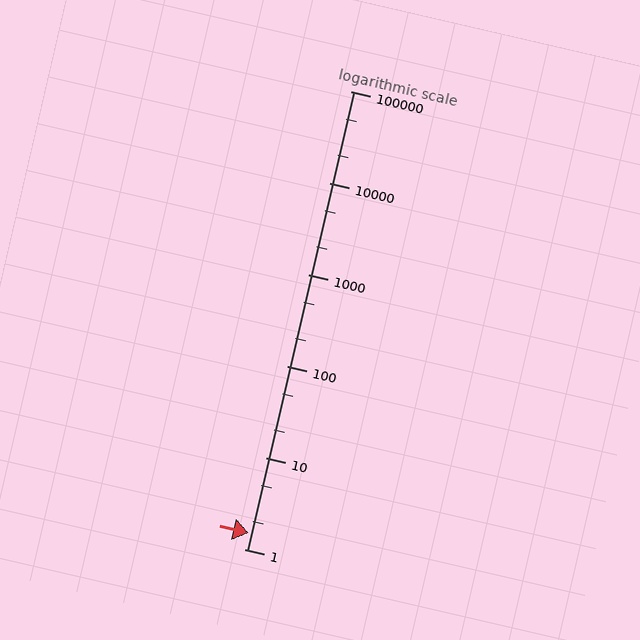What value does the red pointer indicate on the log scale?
The pointer indicates approximately 1.5.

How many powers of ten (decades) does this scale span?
The scale spans 5 decades, from 1 to 100000.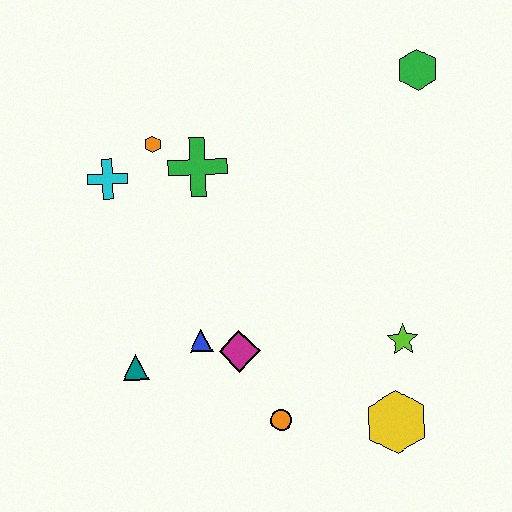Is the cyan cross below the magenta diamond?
No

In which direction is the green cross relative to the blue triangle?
The green cross is above the blue triangle.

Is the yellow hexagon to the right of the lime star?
No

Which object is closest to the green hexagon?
The green cross is closest to the green hexagon.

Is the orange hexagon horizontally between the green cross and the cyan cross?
Yes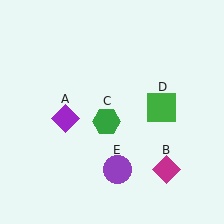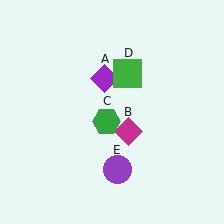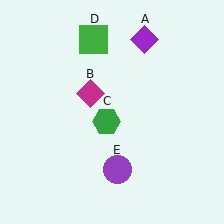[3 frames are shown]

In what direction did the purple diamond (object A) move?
The purple diamond (object A) moved up and to the right.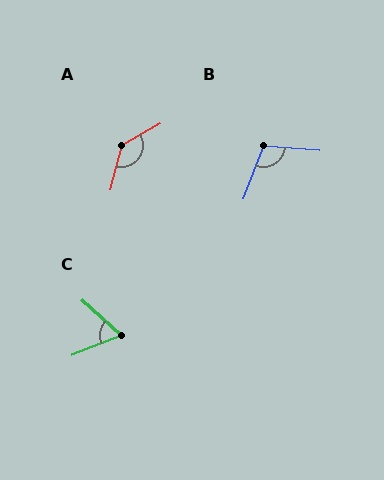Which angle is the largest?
A, at approximately 133 degrees.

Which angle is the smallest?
C, at approximately 63 degrees.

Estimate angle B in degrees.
Approximately 106 degrees.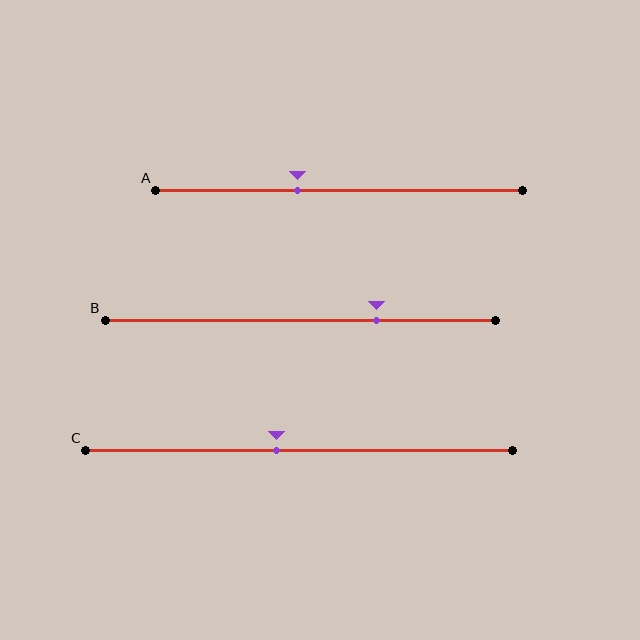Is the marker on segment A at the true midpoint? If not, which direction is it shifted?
No, the marker on segment A is shifted to the left by about 11% of the segment length.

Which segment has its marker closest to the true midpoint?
Segment C has its marker closest to the true midpoint.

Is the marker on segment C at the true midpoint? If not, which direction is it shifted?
No, the marker on segment C is shifted to the left by about 5% of the segment length.